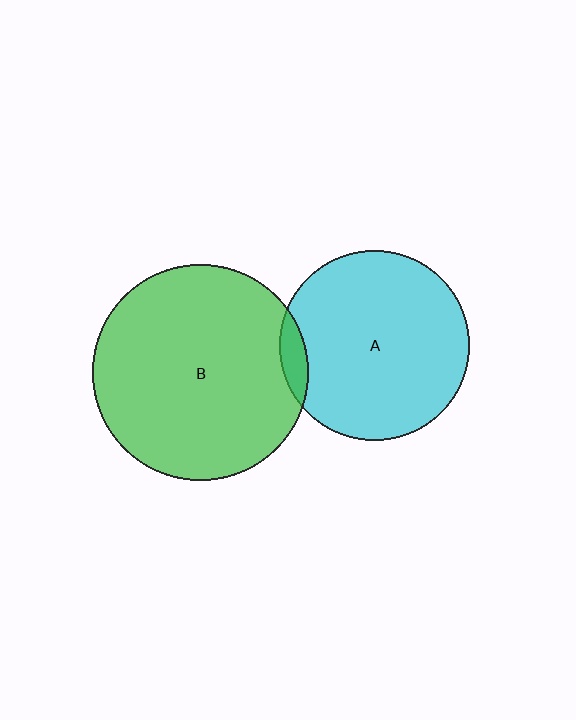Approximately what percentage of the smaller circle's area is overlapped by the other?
Approximately 5%.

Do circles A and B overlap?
Yes.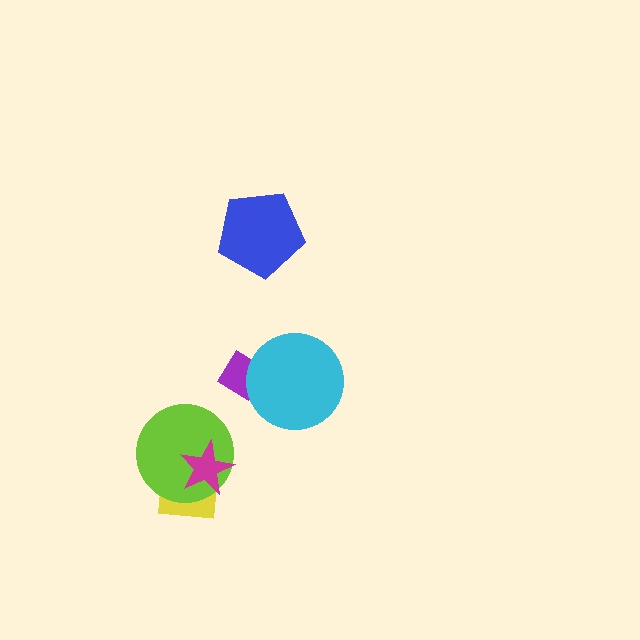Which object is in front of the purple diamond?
The cyan circle is in front of the purple diamond.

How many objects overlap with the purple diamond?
1 object overlaps with the purple diamond.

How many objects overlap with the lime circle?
2 objects overlap with the lime circle.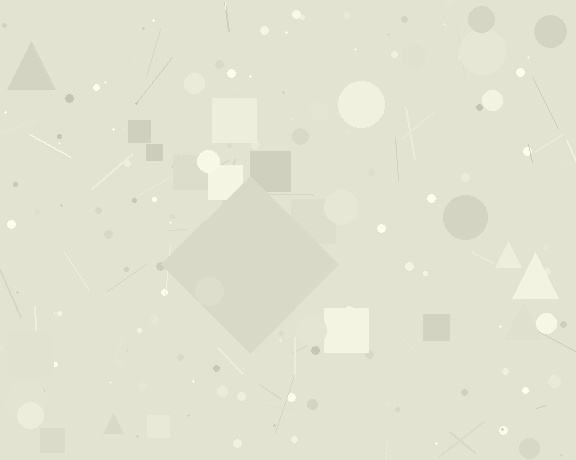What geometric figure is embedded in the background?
A diamond is embedded in the background.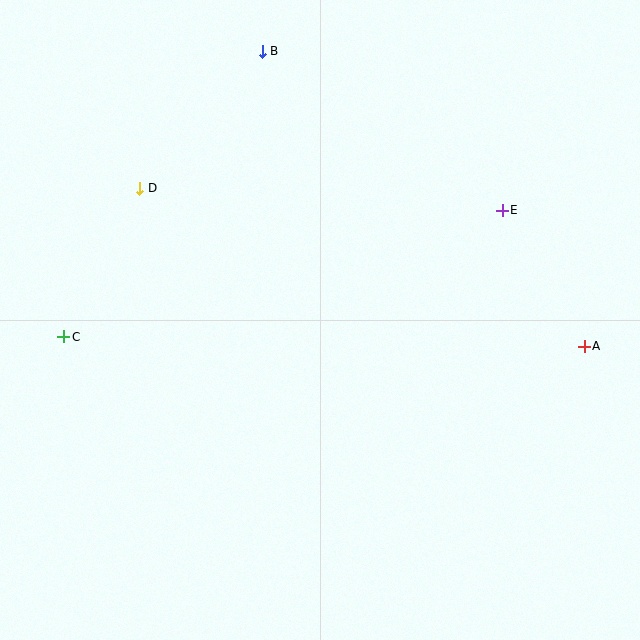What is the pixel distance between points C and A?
The distance between C and A is 521 pixels.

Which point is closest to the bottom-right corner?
Point A is closest to the bottom-right corner.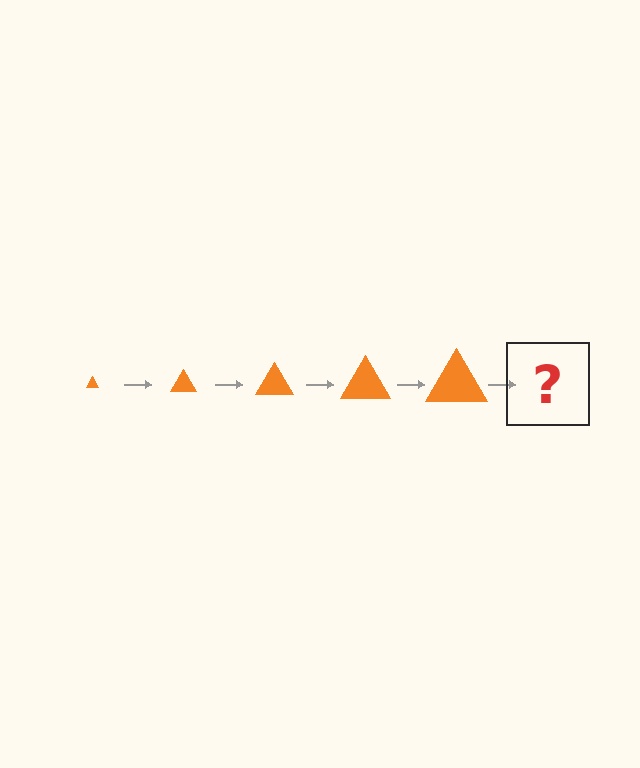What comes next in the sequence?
The next element should be an orange triangle, larger than the previous one.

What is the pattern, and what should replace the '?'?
The pattern is that the triangle gets progressively larger each step. The '?' should be an orange triangle, larger than the previous one.